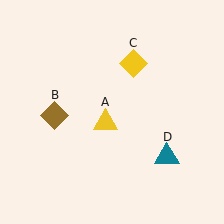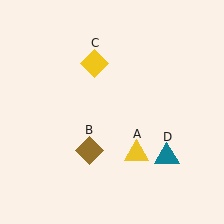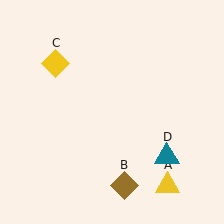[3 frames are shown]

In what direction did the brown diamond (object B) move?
The brown diamond (object B) moved down and to the right.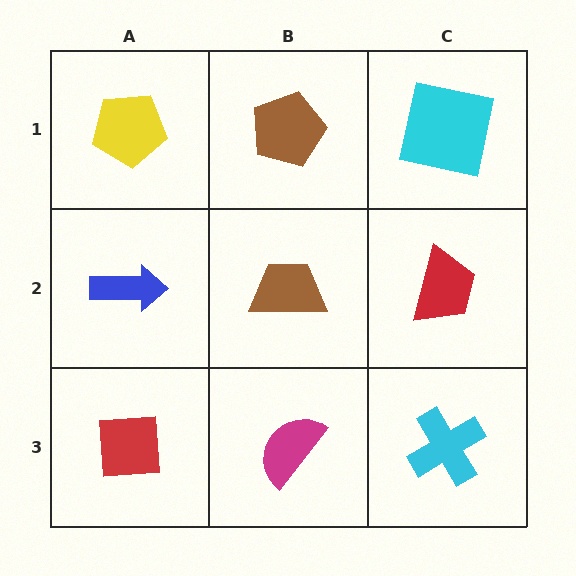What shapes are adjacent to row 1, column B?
A brown trapezoid (row 2, column B), a yellow pentagon (row 1, column A), a cyan square (row 1, column C).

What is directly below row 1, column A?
A blue arrow.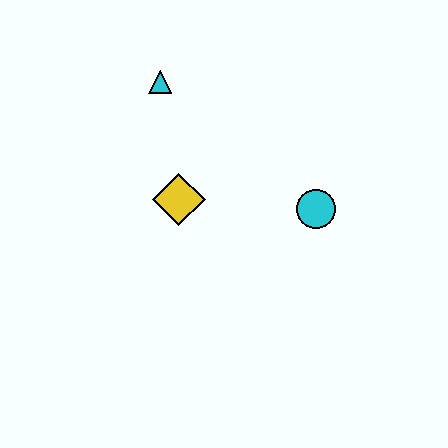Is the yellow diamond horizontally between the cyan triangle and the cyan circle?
Yes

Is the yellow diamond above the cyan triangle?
No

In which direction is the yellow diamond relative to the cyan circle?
The yellow diamond is to the left of the cyan circle.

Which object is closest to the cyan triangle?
The yellow diamond is closest to the cyan triangle.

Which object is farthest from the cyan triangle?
The cyan circle is farthest from the cyan triangle.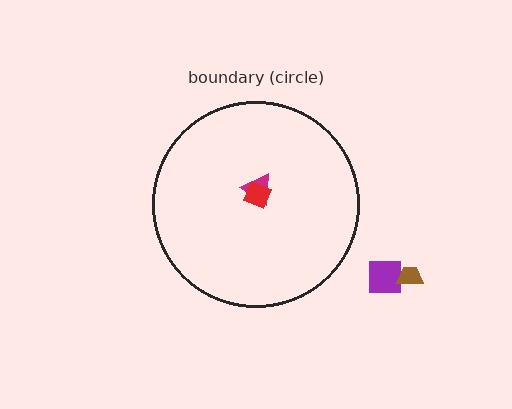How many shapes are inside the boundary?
2 inside, 2 outside.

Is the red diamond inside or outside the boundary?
Inside.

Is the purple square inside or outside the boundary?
Outside.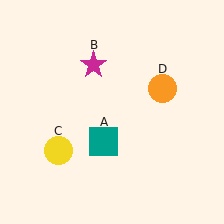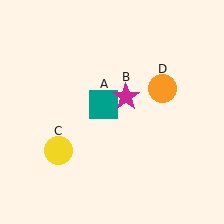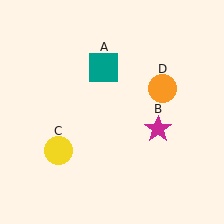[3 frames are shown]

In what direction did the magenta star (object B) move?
The magenta star (object B) moved down and to the right.